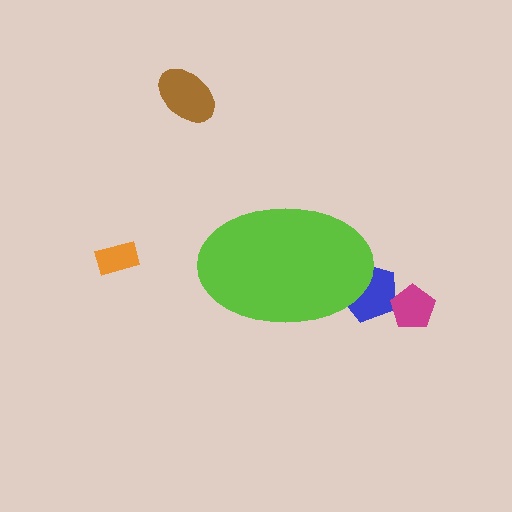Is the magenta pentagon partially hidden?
No, the magenta pentagon is fully visible.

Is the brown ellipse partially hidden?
No, the brown ellipse is fully visible.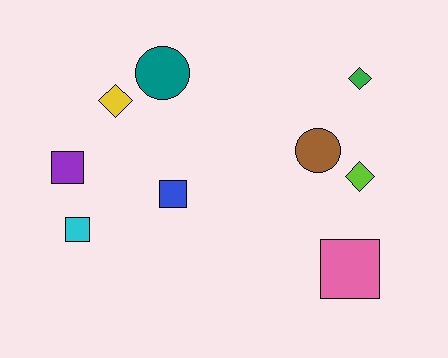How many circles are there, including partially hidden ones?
There are 2 circles.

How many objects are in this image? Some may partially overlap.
There are 9 objects.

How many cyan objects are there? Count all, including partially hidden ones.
There is 1 cyan object.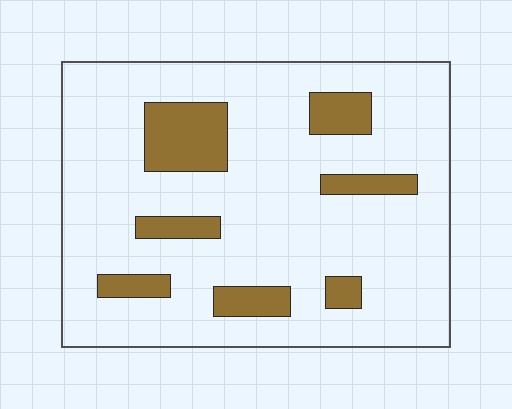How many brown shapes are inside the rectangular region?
7.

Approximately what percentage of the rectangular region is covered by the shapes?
Approximately 15%.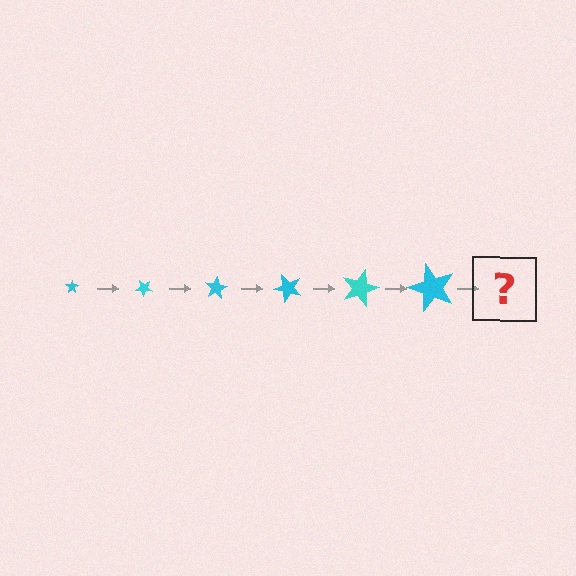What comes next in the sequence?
The next element should be a star, larger than the previous one and rotated 240 degrees from the start.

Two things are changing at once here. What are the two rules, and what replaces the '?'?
The two rules are that the star grows larger each step and it rotates 40 degrees each step. The '?' should be a star, larger than the previous one and rotated 240 degrees from the start.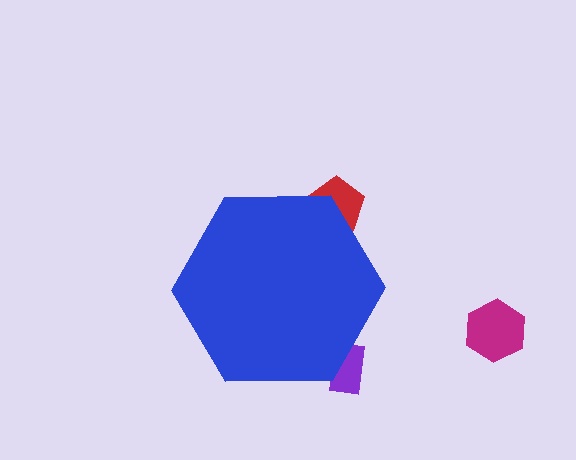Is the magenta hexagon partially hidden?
No, the magenta hexagon is fully visible.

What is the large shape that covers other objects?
A blue hexagon.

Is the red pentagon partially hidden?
Yes, the red pentagon is partially hidden behind the blue hexagon.